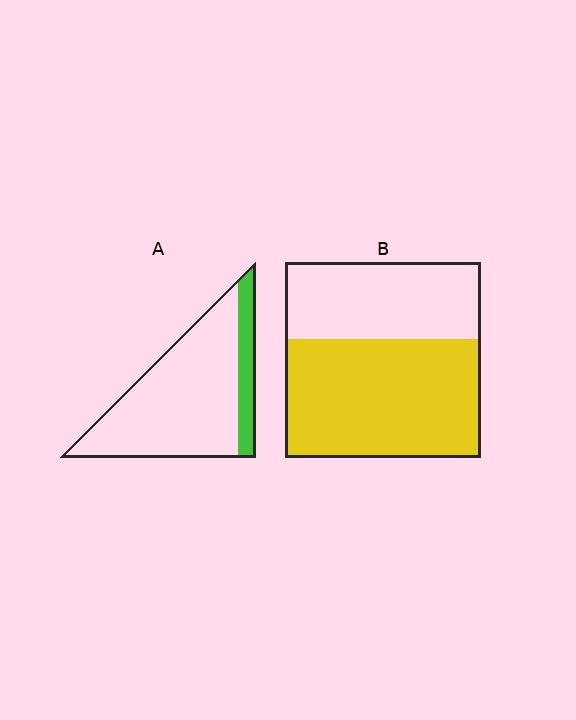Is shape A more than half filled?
No.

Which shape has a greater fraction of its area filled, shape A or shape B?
Shape B.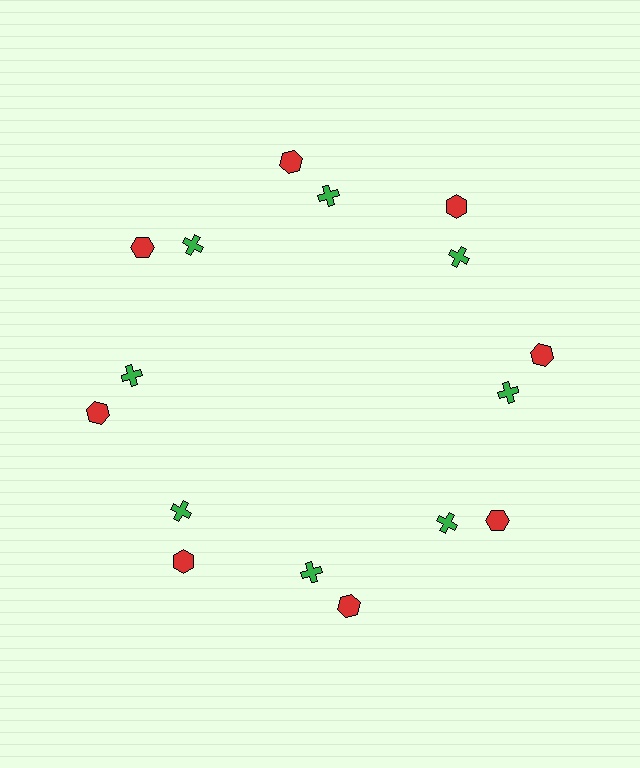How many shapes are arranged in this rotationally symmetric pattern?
There are 16 shapes, arranged in 8 groups of 2.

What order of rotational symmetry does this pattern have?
This pattern has 8-fold rotational symmetry.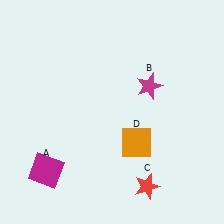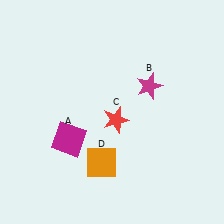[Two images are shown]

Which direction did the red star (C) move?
The red star (C) moved up.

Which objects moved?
The objects that moved are: the magenta square (A), the red star (C), the orange square (D).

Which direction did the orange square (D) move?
The orange square (D) moved left.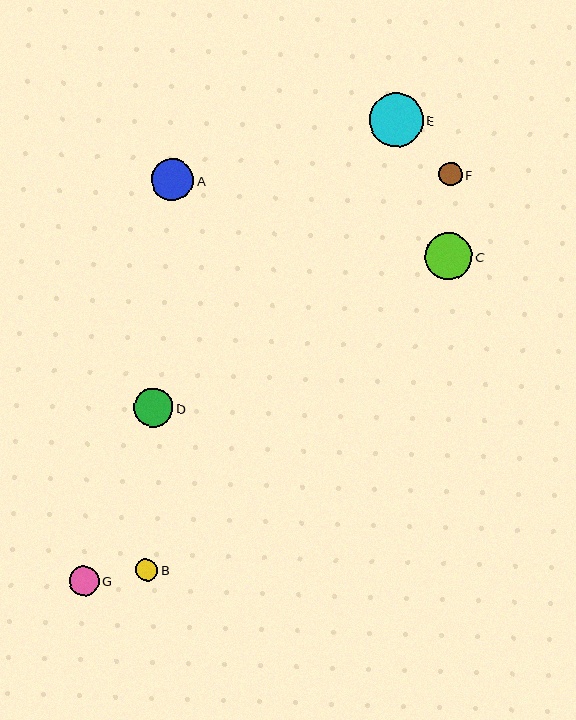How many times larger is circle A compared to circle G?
Circle A is approximately 1.4 times the size of circle G.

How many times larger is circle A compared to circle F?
Circle A is approximately 1.8 times the size of circle F.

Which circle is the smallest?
Circle B is the smallest with a size of approximately 22 pixels.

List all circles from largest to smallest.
From largest to smallest: E, C, A, D, G, F, B.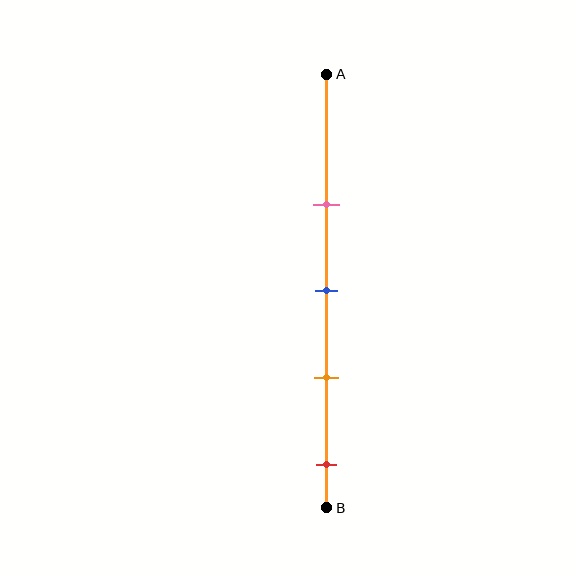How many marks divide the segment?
There are 4 marks dividing the segment.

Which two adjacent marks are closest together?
The blue and orange marks are the closest adjacent pair.